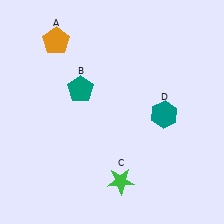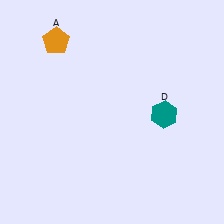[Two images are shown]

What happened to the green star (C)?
The green star (C) was removed in Image 2. It was in the bottom-right area of Image 1.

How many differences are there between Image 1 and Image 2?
There are 2 differences between the two images.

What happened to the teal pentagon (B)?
The teal pentagon (B) was removed in Image 2. It was in the top-left area of Image 1.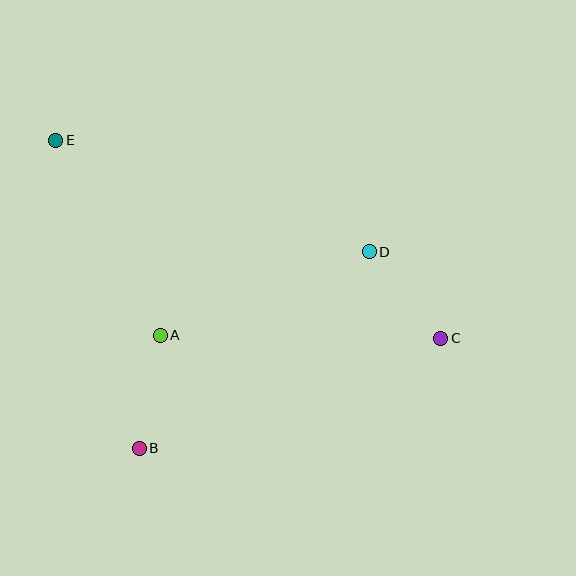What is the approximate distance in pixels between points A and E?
The distance between A and E is approximately 221 pixels.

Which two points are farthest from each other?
Points C and E are farthest from each other.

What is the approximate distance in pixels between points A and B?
The distance between A and B is approximately 115 pixels.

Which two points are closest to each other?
Points C and D are closest to each other.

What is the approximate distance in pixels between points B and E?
The distance between B and E is approximately 319 pixels.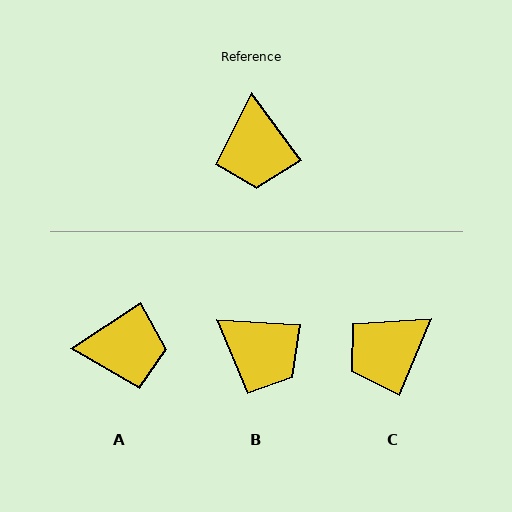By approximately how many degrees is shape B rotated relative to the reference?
Approximately 50 degrees counter-clockwise.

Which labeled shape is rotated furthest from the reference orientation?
A, about 87 degrees away.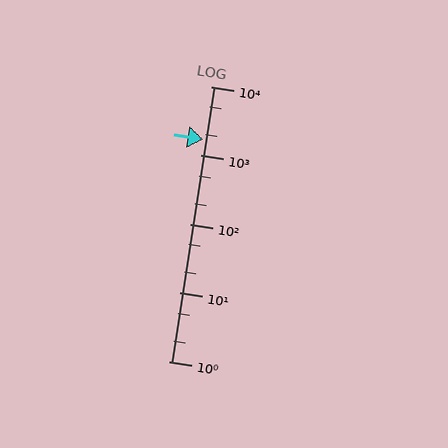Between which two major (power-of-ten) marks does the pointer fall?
The pointer is between 1000 and 10000.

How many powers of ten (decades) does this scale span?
The scale spans 4 decades, from 1 to 10000.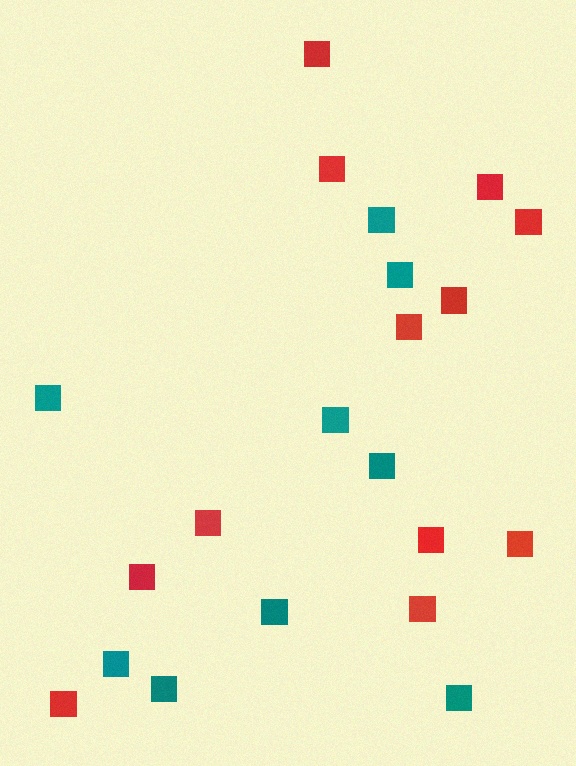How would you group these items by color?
There are 2 groups: one group of teal squares (9) and one group of red squares (12).